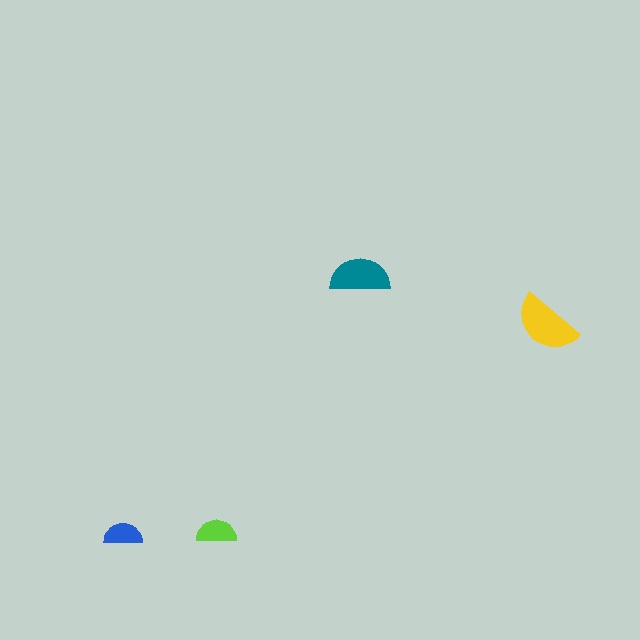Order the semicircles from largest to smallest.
the yellow one, the teal one, the lime one, the blue one.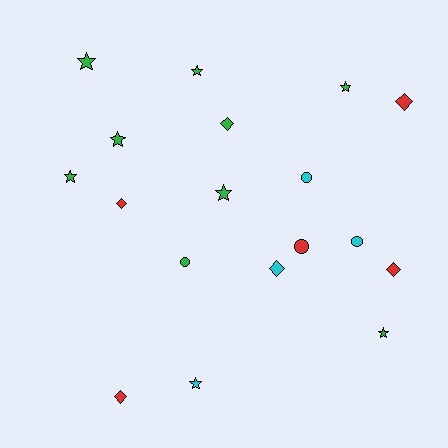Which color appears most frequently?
Green, with 9 objects.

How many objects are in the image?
There are 18 objects.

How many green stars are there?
There are 7 green stars.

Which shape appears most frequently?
Star, with 8 objects.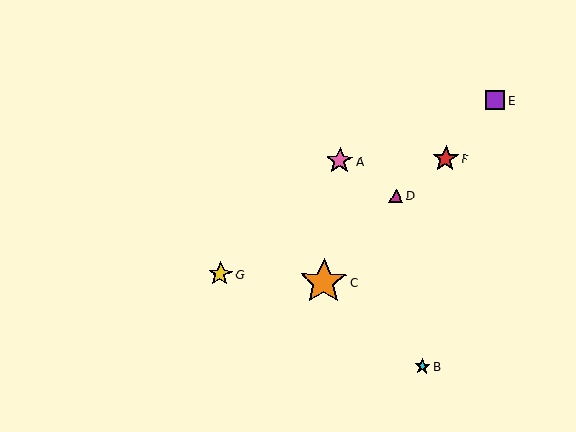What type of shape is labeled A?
Shape A is a pink star.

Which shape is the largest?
The orange star (labeled C) is the largest.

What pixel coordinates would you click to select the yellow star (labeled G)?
Click at (220, 274) to select the yellow star G.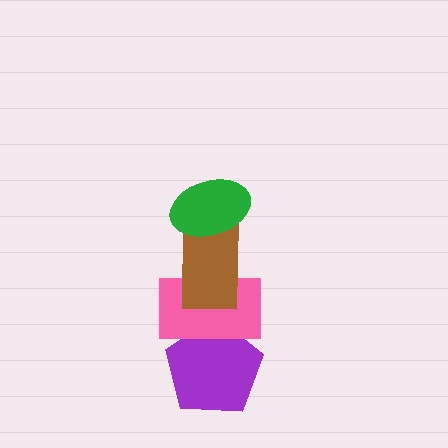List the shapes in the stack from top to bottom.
From top to bottom: the green ellipse, the brown rectangle, the pink rectangle, the purple pentagon.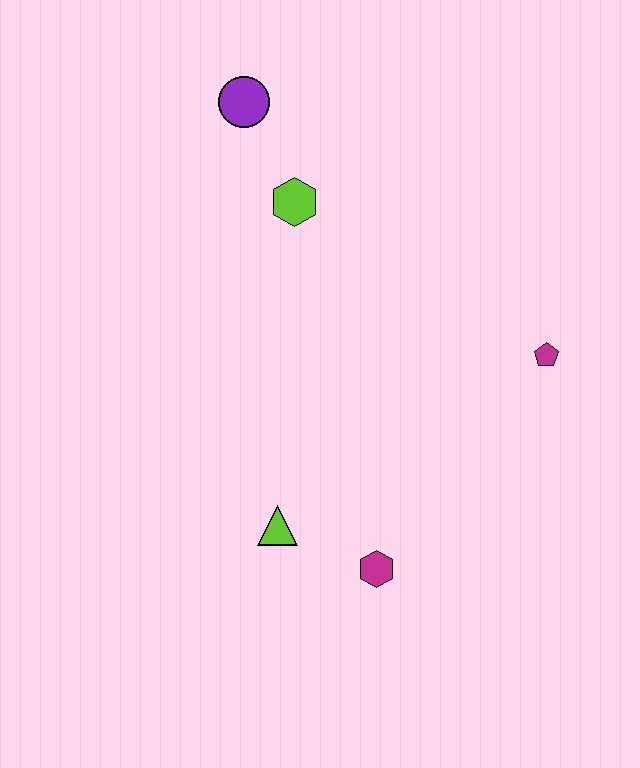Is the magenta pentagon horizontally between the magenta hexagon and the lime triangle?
No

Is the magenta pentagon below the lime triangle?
No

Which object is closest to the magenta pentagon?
The magenta hexagon is closest to the magenta pentagon.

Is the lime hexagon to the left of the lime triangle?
No